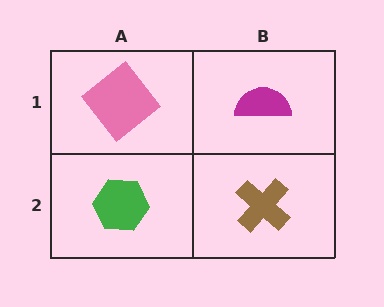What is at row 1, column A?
A pink diamond.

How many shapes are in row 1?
2 shapes.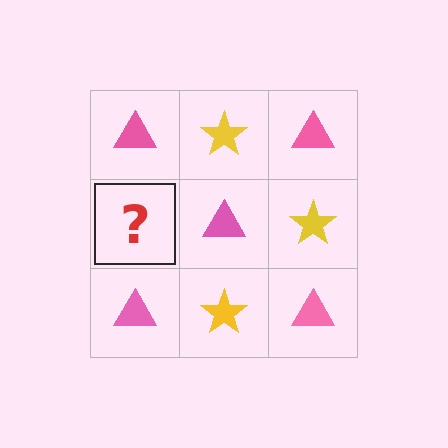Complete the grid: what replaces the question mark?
The question mark should be replaced with a yellow star.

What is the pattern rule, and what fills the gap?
The rule is that it alternates pink triangle and yellow star in a checkerboard pattern. The gap should be filled with a yellow star.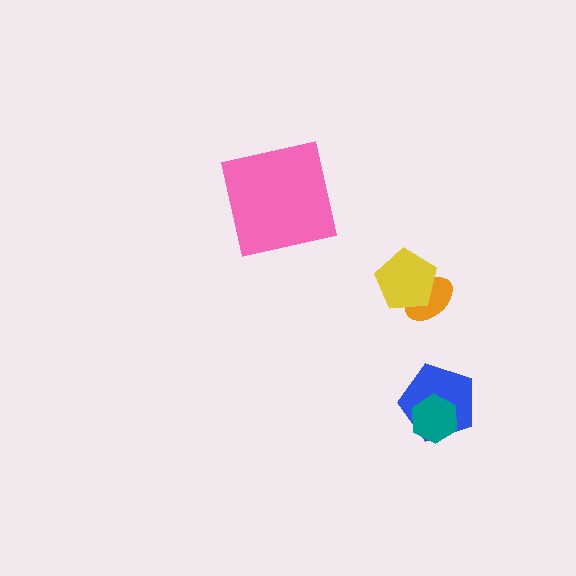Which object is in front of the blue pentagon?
The teal hexagon is in front of the blue pentagon.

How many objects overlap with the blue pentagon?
1 object overlaps with the blue pentagon.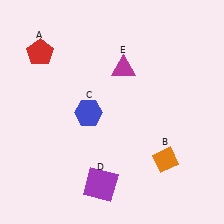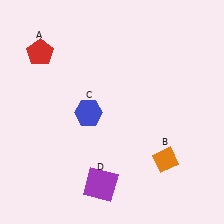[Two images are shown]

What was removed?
The magenta triangle (E) was removed in Image 2.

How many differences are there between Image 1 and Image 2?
There is 1 difference between the two images.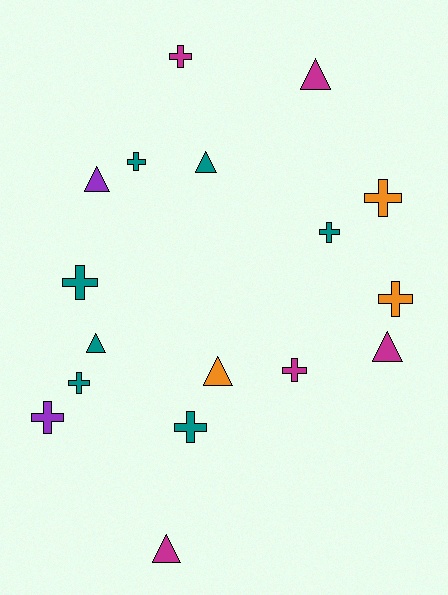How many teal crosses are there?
There are 5 teal crosses.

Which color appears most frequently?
Teal, with 7 objects.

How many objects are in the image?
There are 17 objects.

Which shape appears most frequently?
Cross, with 10 objects.